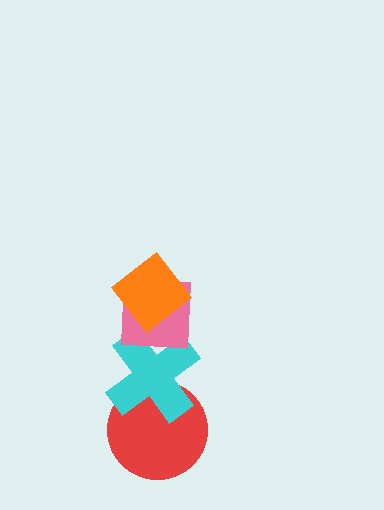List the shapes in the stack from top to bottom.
From top to bottom: the orange diamond, the pink square, the cyan cross, the red circle.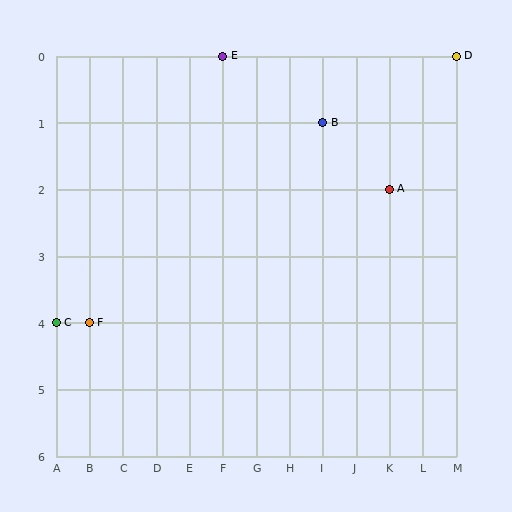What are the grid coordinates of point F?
Point F is at grid coordinates (B, 4).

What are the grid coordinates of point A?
Point A is at grid coordinates (K, 2).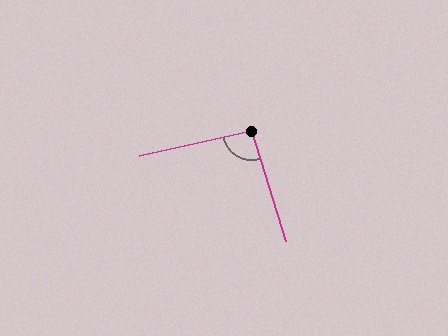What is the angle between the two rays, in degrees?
Approximately 95 degrees.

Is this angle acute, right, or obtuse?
It is approximately a right angle.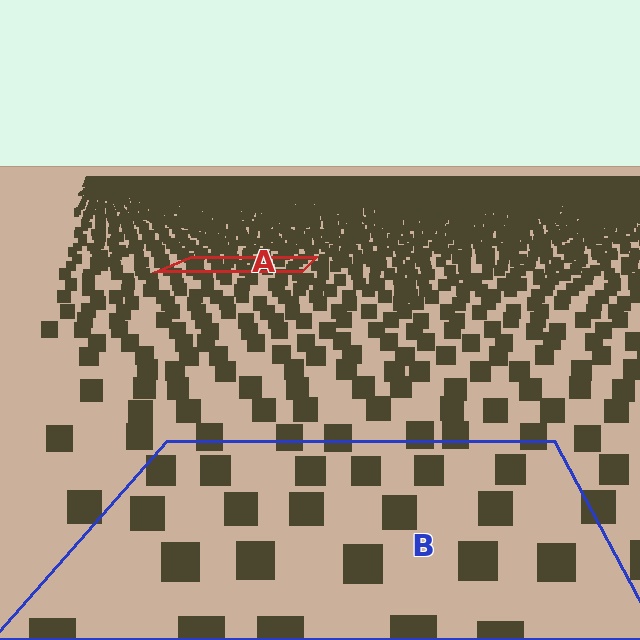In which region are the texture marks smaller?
The texture marks are smaller in region A, because it is farther away.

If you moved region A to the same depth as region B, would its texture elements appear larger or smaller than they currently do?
They would appear larger. At a closer depth, the same texture elements are projected at a bigger on-screen size.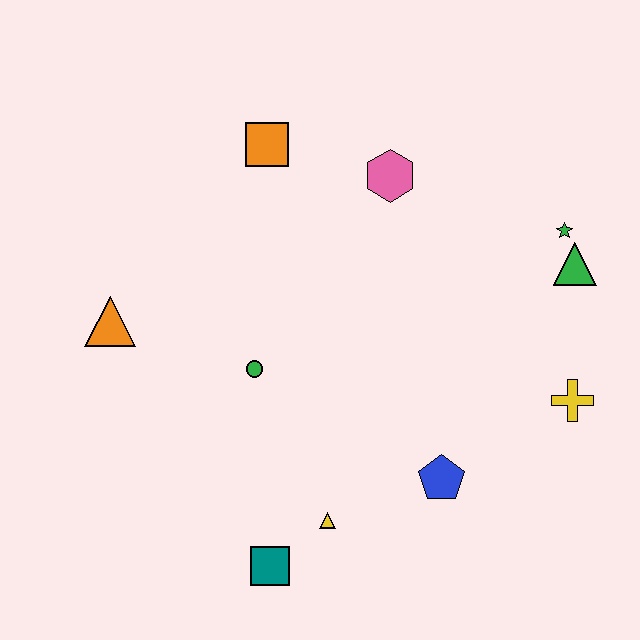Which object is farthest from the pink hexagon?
The teal square is farthest from the pink hexagon.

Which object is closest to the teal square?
The yellow triangle is closest to the teal square.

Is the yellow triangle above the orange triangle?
No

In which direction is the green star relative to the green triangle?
The green star is above the green triangle.